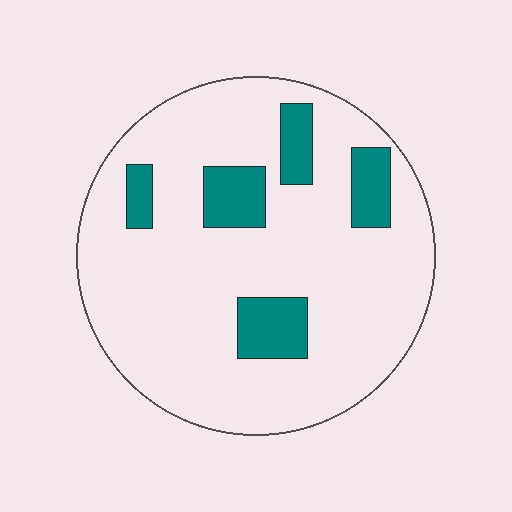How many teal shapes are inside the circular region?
5.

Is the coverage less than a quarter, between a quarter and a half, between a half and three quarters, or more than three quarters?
Less than a quarter.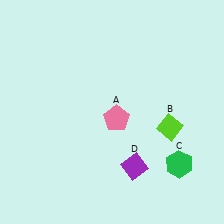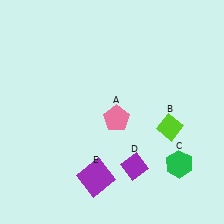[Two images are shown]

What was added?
A purple square (E) was added in Image 2.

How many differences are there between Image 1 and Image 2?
There is 1 difference between the two images.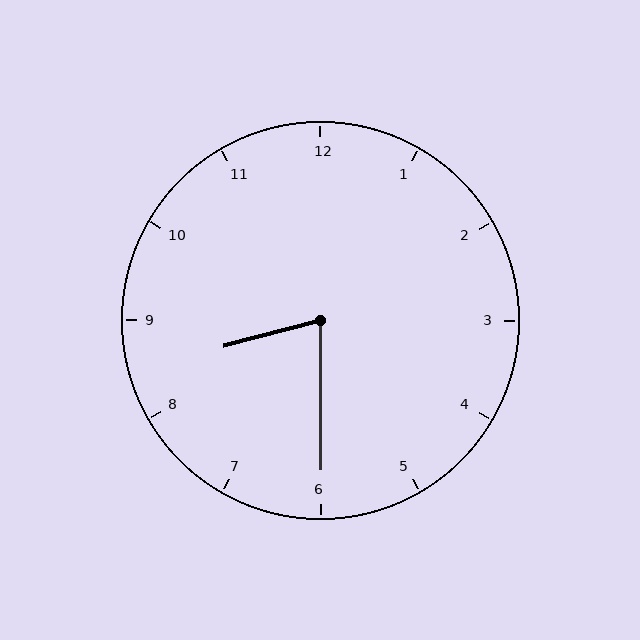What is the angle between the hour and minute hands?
Approximately 75 degrees.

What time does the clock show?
8:30.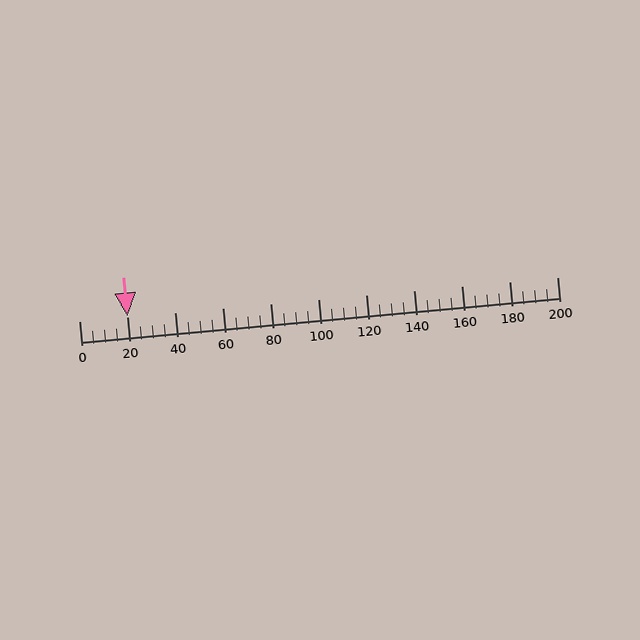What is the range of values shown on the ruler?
The ruler shows values from 0 to 200.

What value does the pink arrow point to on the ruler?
The pink arrow points to approximately 20.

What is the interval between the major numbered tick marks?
The major tick marks are spaced 20 units apart.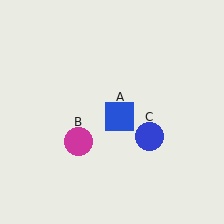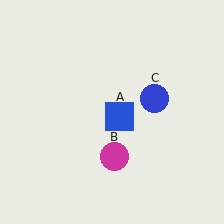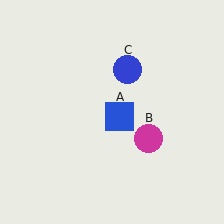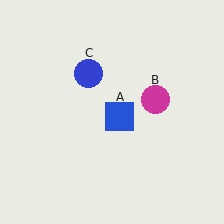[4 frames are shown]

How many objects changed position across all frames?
2 objects changed position: magenta circle (object B), blue circle (object C).